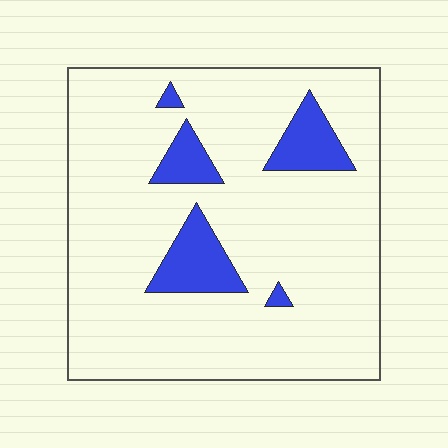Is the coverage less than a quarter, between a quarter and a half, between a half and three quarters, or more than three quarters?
Less than a quarter.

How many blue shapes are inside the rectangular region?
5.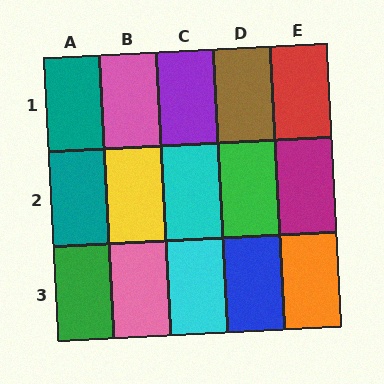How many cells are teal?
2 cells are teal.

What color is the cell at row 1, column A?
Teal.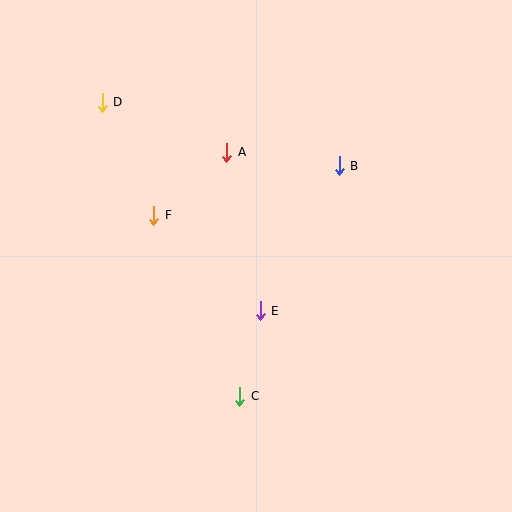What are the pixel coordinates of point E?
Point E is at (260, 311).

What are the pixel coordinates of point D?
Point D is at (102, 102).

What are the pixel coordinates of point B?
Point B is at (339, 166).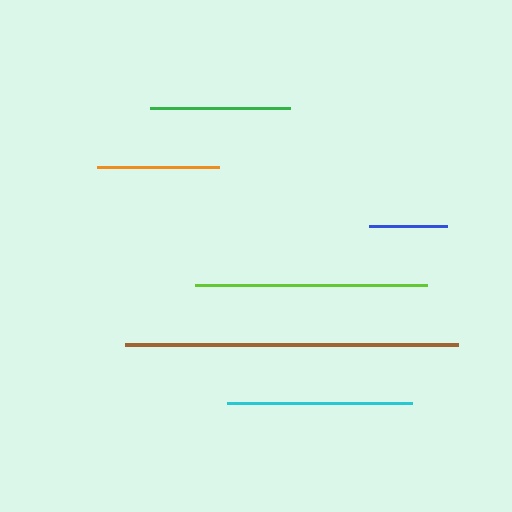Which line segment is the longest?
The brown line is the longest at approximately 333 pixels.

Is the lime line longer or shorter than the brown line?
The brown line is longer than the lime line.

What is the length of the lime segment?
The lime segment is approximately 231 pixels long.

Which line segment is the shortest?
The blue line is the shortest at approximately 78 pixels.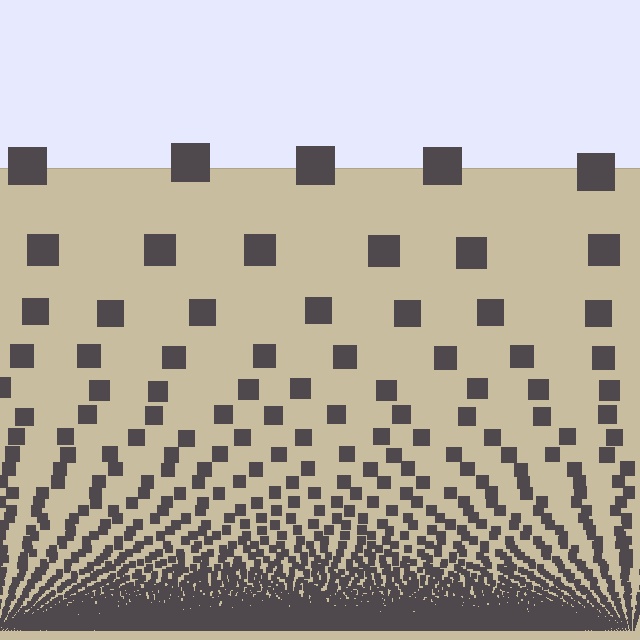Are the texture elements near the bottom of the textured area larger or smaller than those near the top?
Smaller. The gradient is inverted — elements near the bottom are smaller and denser.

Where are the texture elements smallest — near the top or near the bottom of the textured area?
Near the bottom.